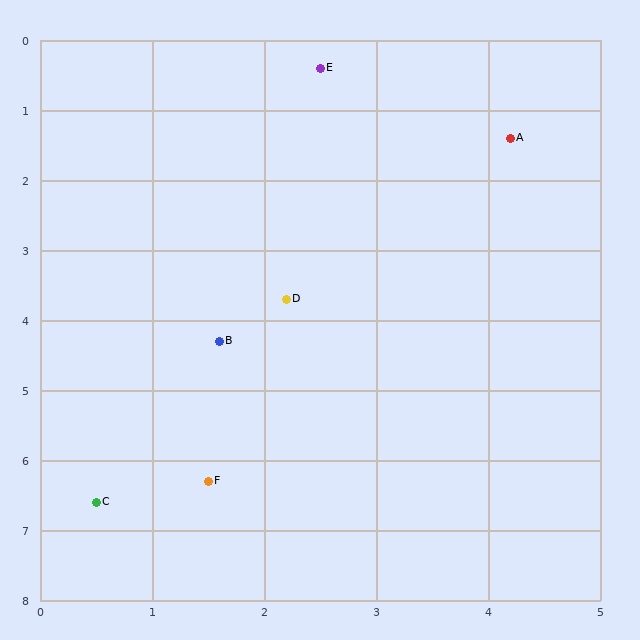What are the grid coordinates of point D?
Point D is at approximately (2.2, 3.7).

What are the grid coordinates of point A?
Point A is at approximately (4.2, 1.4).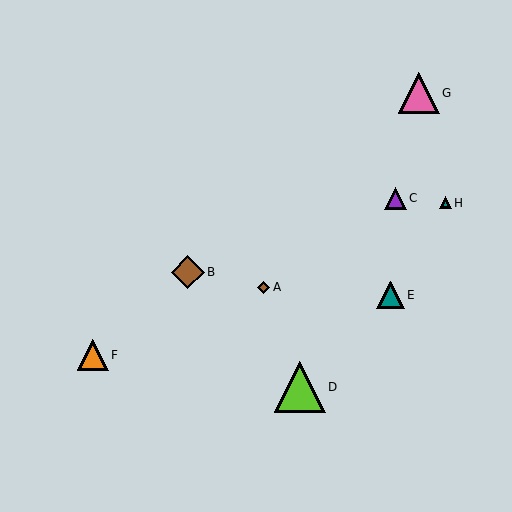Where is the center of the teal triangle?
The center of the teal triangle is at (390, 295).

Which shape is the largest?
The lime triangle (labeled D) is the largest.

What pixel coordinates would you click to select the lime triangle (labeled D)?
Click at (300, 387) to select the lime triangle D.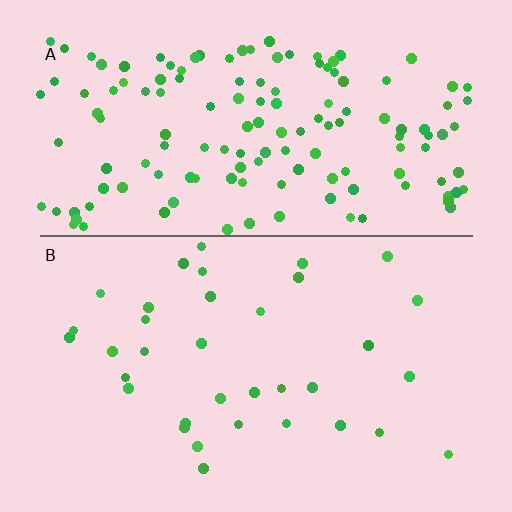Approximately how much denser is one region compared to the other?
Approximately 4.1× — region A over region B.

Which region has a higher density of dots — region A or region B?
A (the top).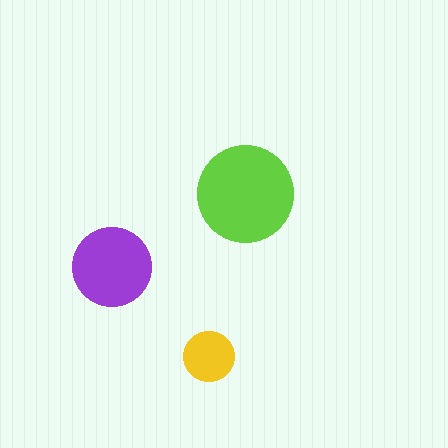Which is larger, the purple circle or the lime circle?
The lime one.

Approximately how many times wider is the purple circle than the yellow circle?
About 1.5 times wider.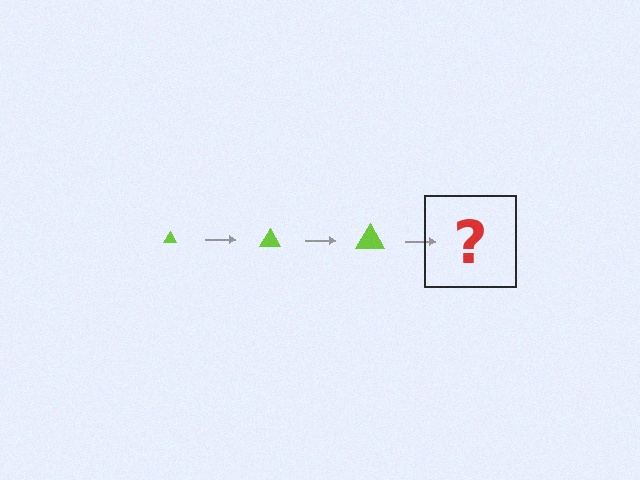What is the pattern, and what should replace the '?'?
The pattern is that the triangle gets progressively larger each step. The '?' should be a lime triangle, larger than the previous one.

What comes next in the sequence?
The next element should be a lime triangle, larger than the previous one.